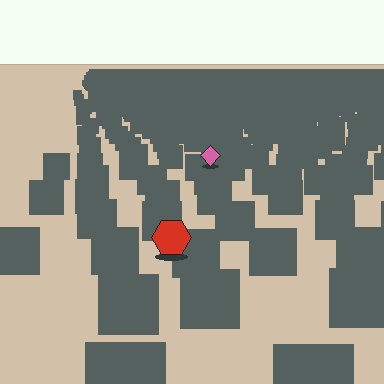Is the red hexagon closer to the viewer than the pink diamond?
Yes. The red hexagon is closer — you can tell from the texture gradient: the ground texture is coarser near it.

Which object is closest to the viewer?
The red hexagon is closest. The texture marks near it are larger and more spread out.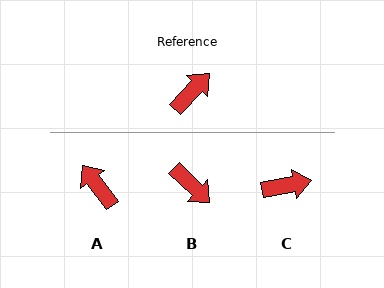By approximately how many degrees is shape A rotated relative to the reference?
Approximately 80 degrees counter-clockwise.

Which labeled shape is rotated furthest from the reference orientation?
B, about 90 degrees away.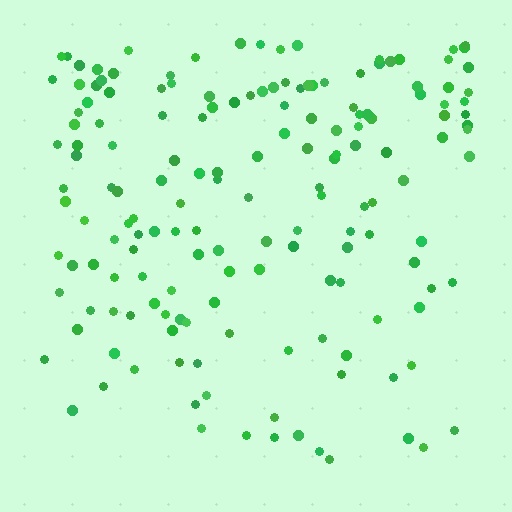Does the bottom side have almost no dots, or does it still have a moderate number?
Still a moderate number, just noticeably fewer than the top.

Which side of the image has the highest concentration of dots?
The top.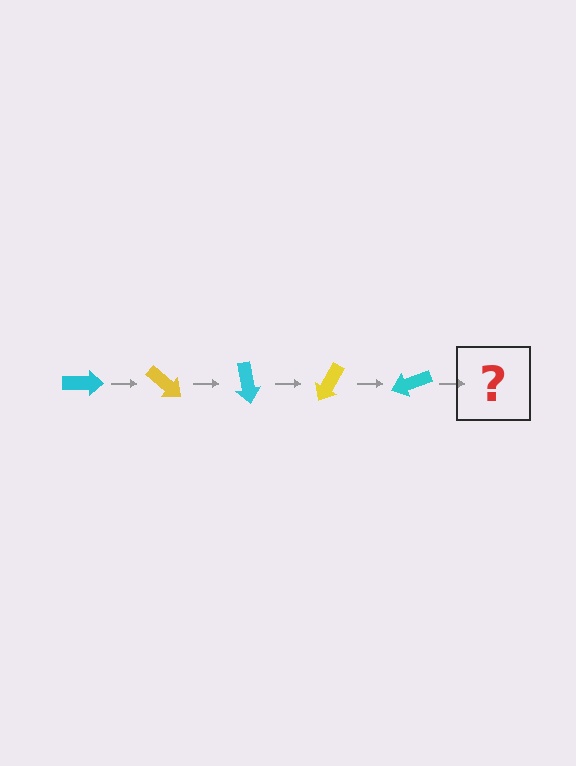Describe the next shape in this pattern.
It should be a yellow arrow, rotated 200 degrees from the start.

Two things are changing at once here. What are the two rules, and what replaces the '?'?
The two rules are that it rotates 40 degrees each step and the color cycles through cyan and yellow. The '?' should be a yellow arrow, rotated 200 degrees from the start.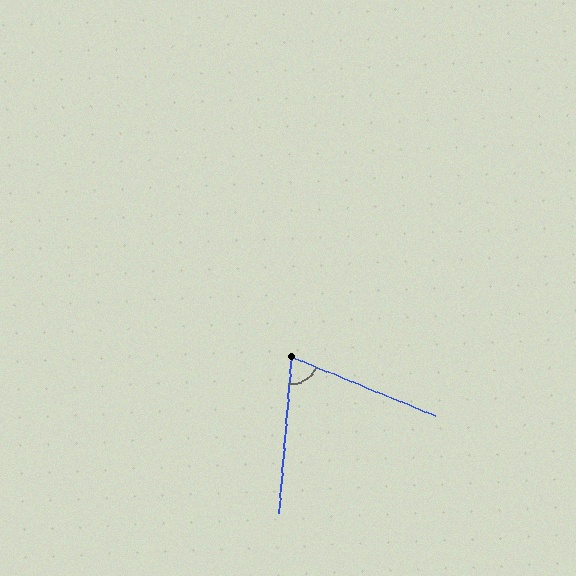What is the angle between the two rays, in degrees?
Approximately 72 degrees.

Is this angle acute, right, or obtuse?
It is acute.